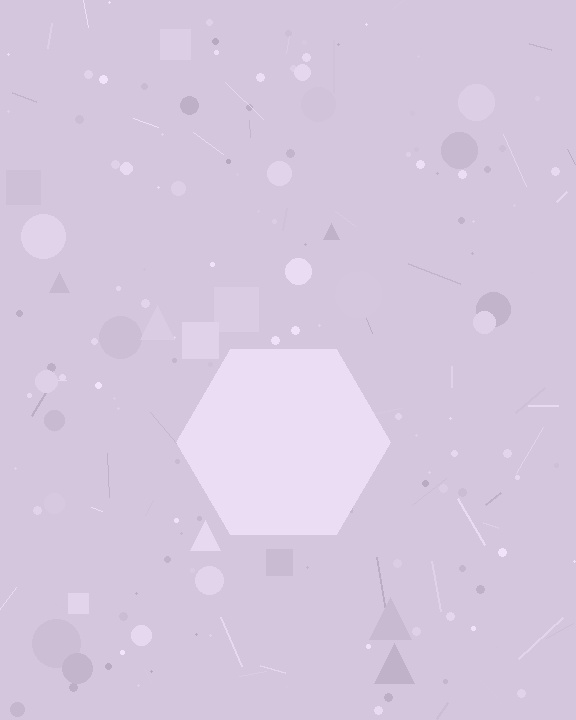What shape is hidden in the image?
A hexagon is hidden in the image.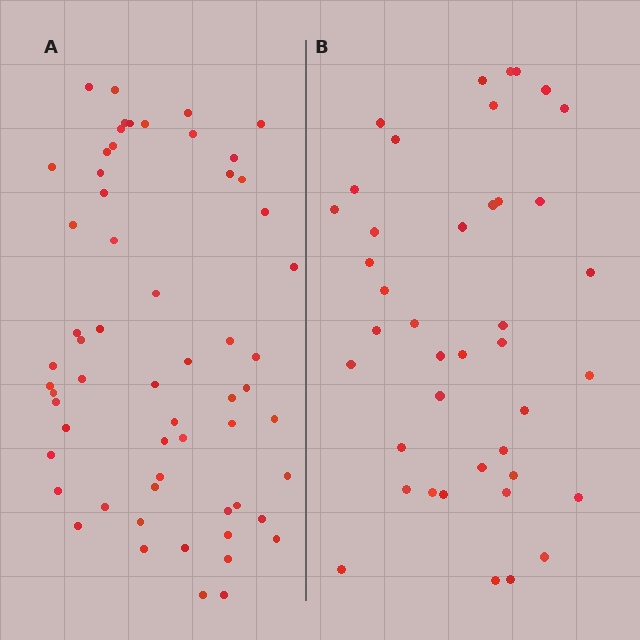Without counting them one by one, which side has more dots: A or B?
Region A (the left region) has more dots.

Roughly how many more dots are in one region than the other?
Region A has approximately 20 more dots than region B.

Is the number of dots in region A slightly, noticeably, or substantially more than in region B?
Region A has substantially more. The ratio is roughly 1.5 to 1.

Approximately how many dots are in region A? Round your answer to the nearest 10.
About 60 dots.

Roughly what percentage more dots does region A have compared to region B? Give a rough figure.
About 45% more.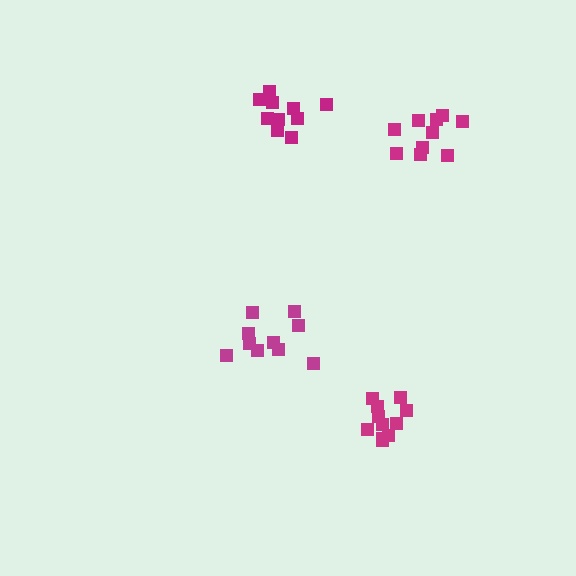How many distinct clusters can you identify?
There are 4 distinct clusters.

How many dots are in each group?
Group 1: 11 dots, Group 2: 10 dots, Group 3: 10 dots, Group 4: 10 dots (41 total).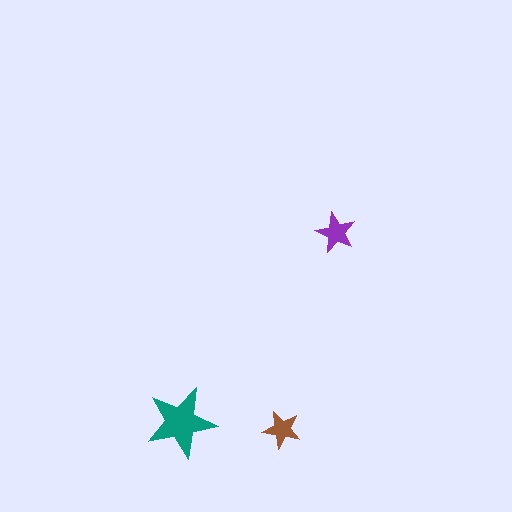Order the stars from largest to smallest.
the teal one, the purple one, the brown one.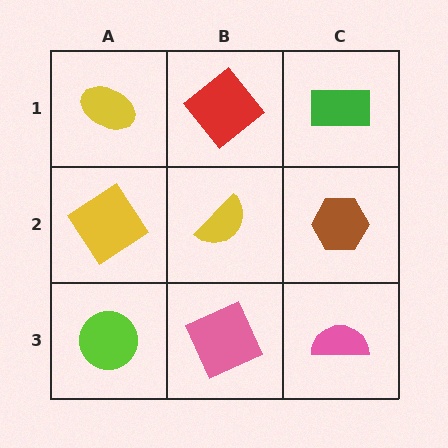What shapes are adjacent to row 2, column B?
A red diamond (row 1, column B), a pink square (row 3, column B), a yellow diamond (row 2, column A), a brown hexagon (row 2, column C).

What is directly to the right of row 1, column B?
A green rectangle.